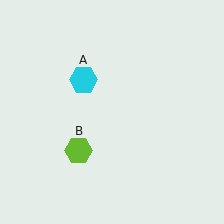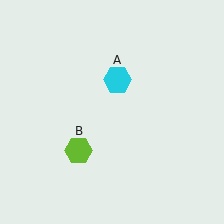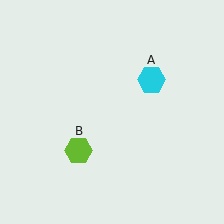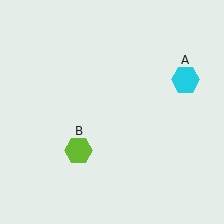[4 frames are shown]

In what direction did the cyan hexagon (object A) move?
The cyan hexagon (object A) moved right.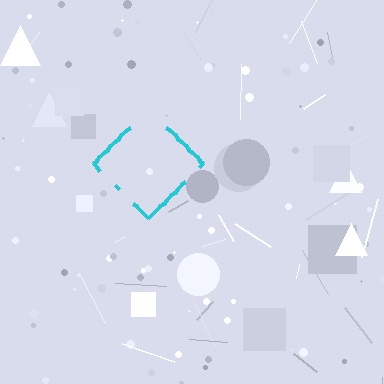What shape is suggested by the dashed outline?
The dashed outline suggests a diamond.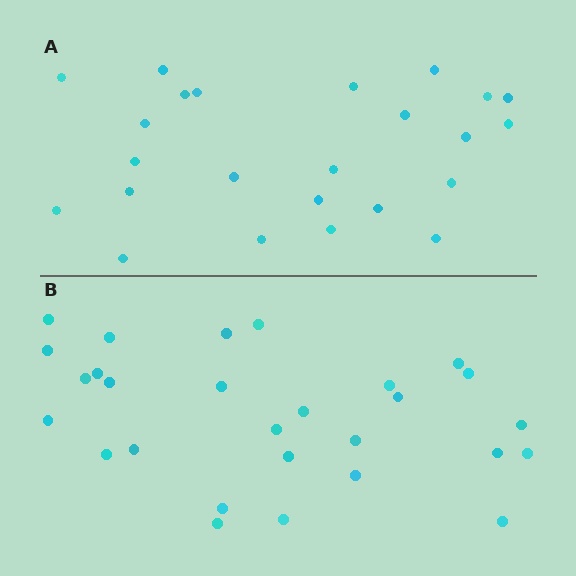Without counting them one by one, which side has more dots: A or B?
Region B (the bottom region) has more dots.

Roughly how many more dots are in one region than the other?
Region B has about 4 more dots than region A.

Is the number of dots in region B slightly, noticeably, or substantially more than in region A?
Region B has only slightly more — the two regions are fairly close. The ratio is roughly 1.2 to 1.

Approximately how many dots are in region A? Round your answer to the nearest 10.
About 20 dots. (The exact count is 24, which rounds to 20.)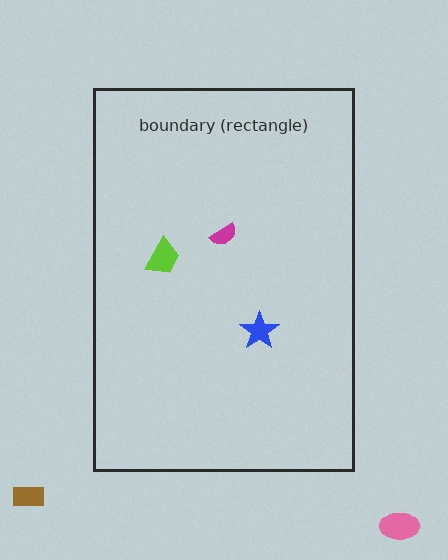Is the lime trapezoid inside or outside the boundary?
Inside.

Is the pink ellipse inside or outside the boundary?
Outside.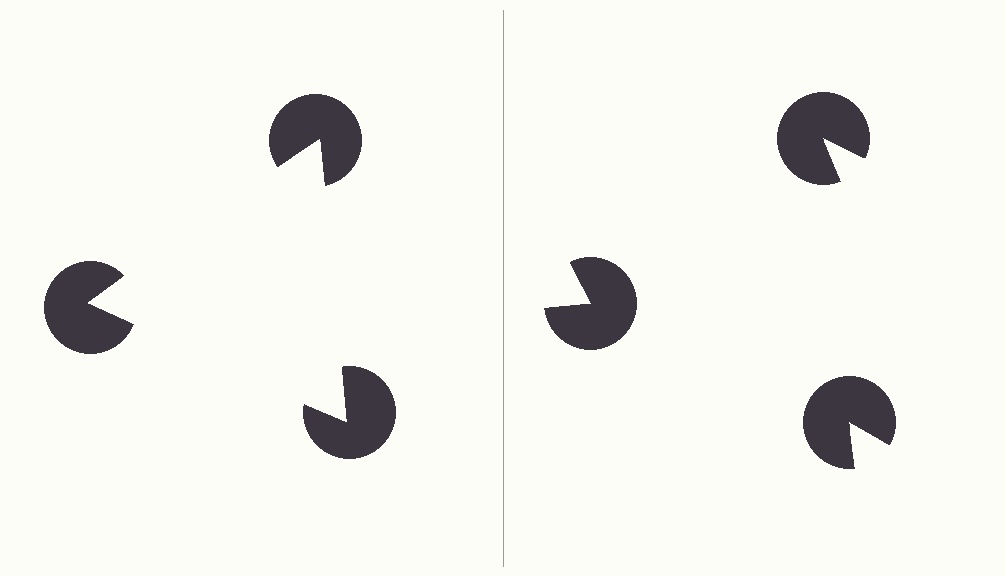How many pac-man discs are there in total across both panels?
6 — 3 on each side.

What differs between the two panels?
The pac-man discs are positioned identically on both sides; only the wedge orientations differ. On the left they align to a triangle; on the right they are misaligned.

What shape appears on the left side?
An illusory triangle.